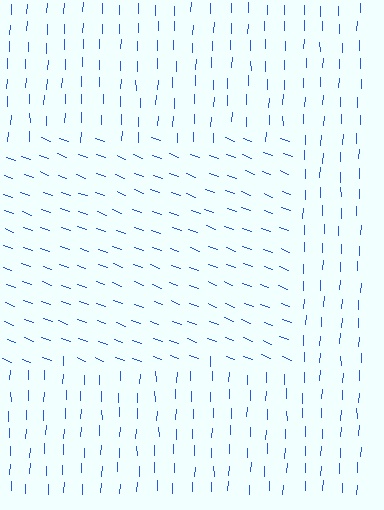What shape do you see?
I see a rectangle.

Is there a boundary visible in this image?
Yes, there is a texture boundary formed by a change in line orientation.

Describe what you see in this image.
The image is filled with small blue line segments. A rectangle region in the image has lines oriented differently from the surrounding lines, creating a visible texture boundary.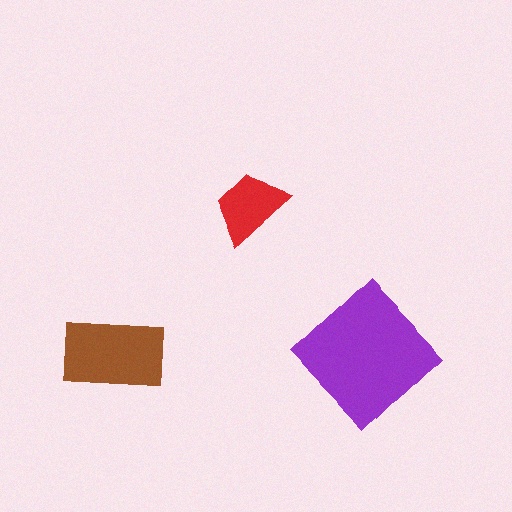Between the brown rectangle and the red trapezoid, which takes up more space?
The brown rectangle.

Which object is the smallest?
The red trapezoid.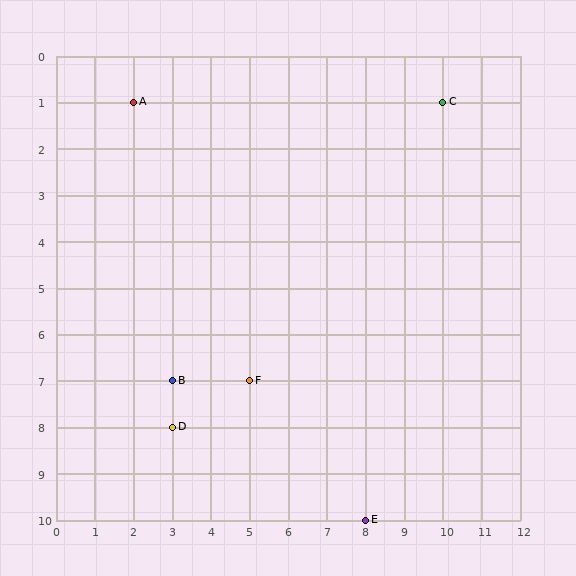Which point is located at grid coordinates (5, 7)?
Point F is at (5, 7).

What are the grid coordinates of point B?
Point B is at grid coordinates (3, 7).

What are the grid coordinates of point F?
Point F is at grid coordinates (5, 7).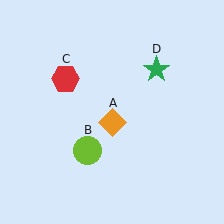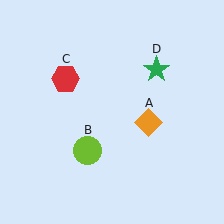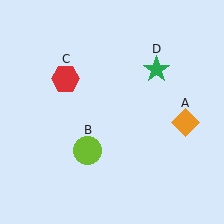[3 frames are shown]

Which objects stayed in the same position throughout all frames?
Lime circle (object B) and red hexagon (object C) and green star (object D) remained stationary.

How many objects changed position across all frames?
1 object changed position: orange diamond (object A).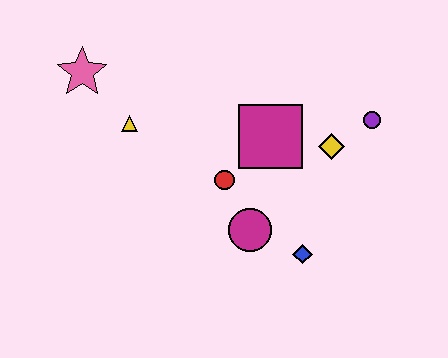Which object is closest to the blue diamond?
The magenta circle is closest to the blue diamond.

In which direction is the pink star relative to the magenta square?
The pink star is to the left of the magenta square.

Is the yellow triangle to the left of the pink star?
No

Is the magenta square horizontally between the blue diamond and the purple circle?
No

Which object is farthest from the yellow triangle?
The purple circle is farthest from the yellow triangle.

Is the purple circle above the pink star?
No